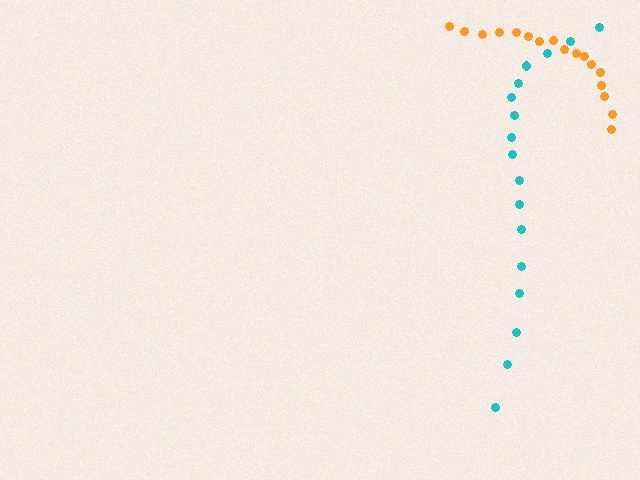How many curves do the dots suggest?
There are 2 distinct paths.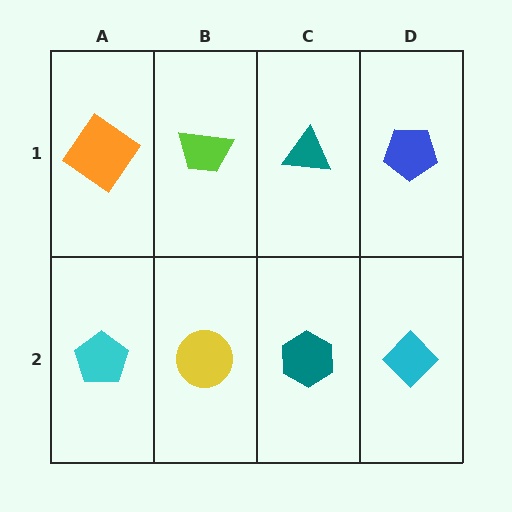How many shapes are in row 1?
4 shapes.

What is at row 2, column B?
A yellow circle.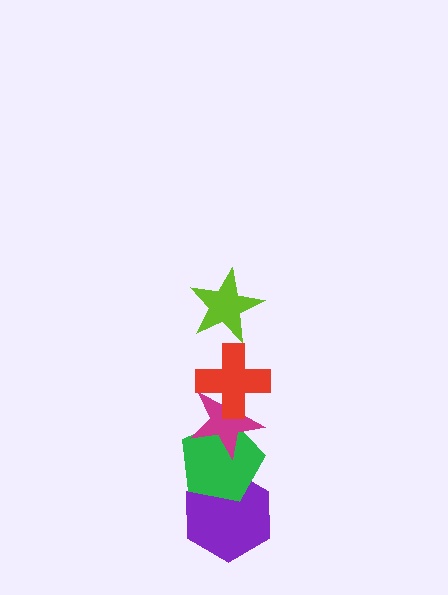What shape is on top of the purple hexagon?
The green pentagon is on top of the purple hexagon.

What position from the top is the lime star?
The lime star is 1st from the top.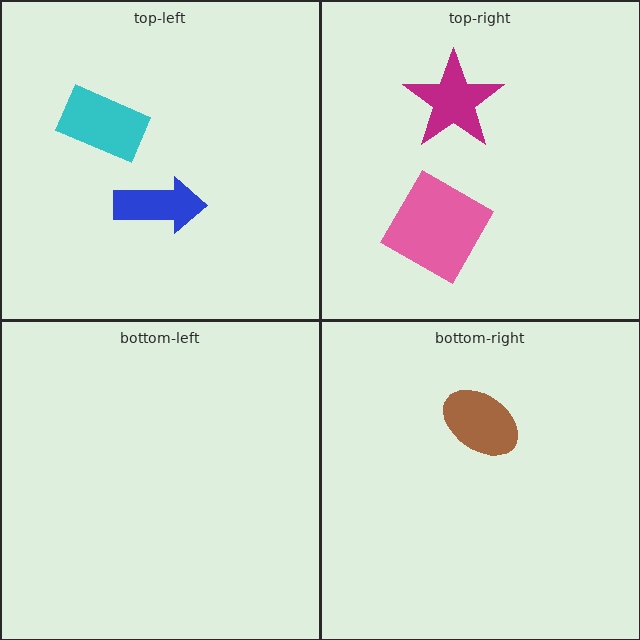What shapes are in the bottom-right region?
The brown ellipse.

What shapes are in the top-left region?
The cyan rectangle, the blue arrow.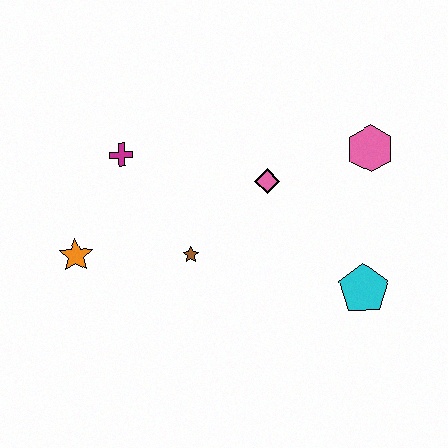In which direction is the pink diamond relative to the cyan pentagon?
The pink diamond is above the cyan pentagon.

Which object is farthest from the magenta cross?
The cyan pentagon is farthest from the magenta cross.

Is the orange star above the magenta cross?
No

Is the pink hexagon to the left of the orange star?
No